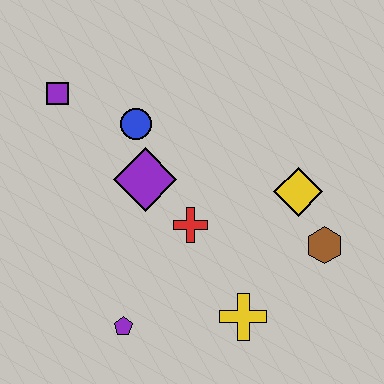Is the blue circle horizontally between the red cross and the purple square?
Yes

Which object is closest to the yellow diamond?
The brown hexagon is closest to the yellow diamond.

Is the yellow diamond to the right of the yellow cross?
Yes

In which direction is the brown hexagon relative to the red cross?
The brown hexagon is to the right of the red cross.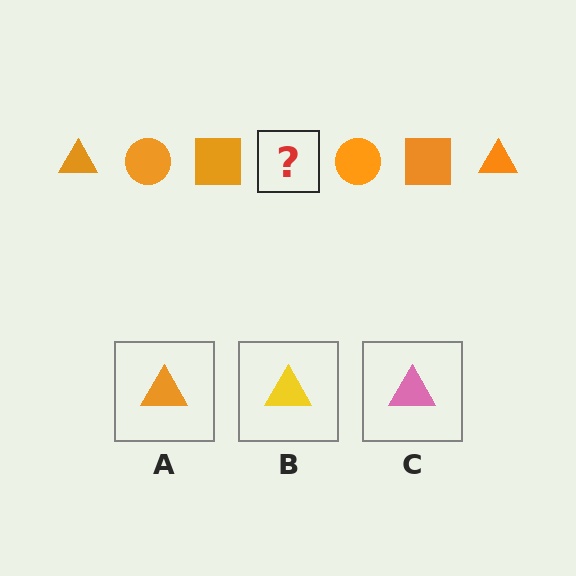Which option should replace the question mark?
Option A.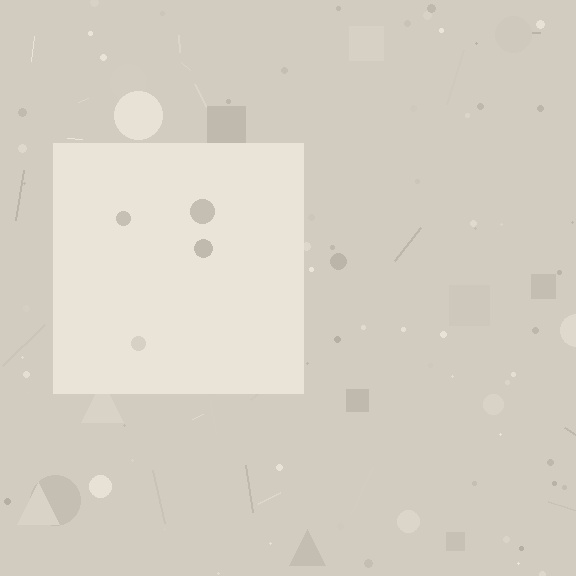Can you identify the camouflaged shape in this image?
The camouflaged shape is a square.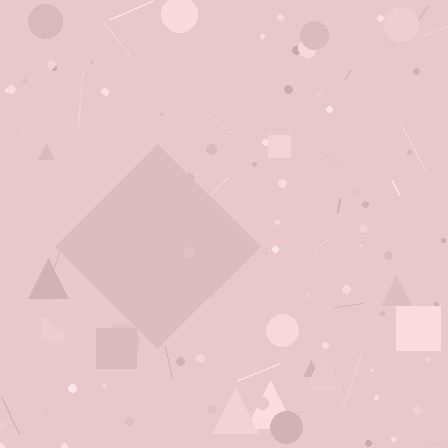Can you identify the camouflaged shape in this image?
The camouflaged shape is a diamond.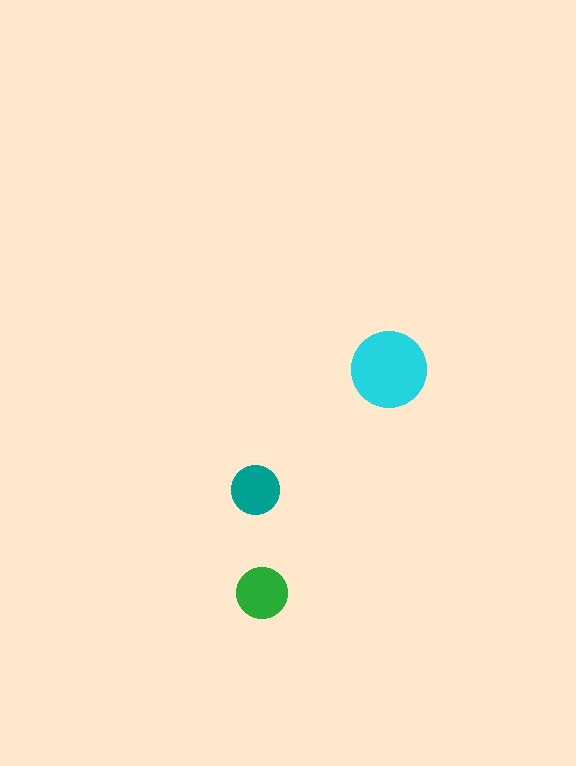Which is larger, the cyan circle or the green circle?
The cyan one.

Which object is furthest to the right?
The cyan circle is rightmost.